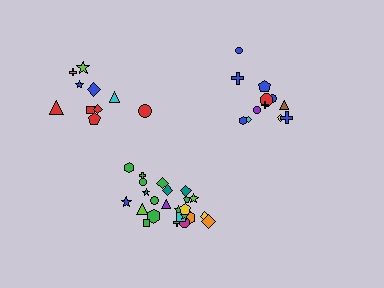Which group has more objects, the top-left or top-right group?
The top-right group.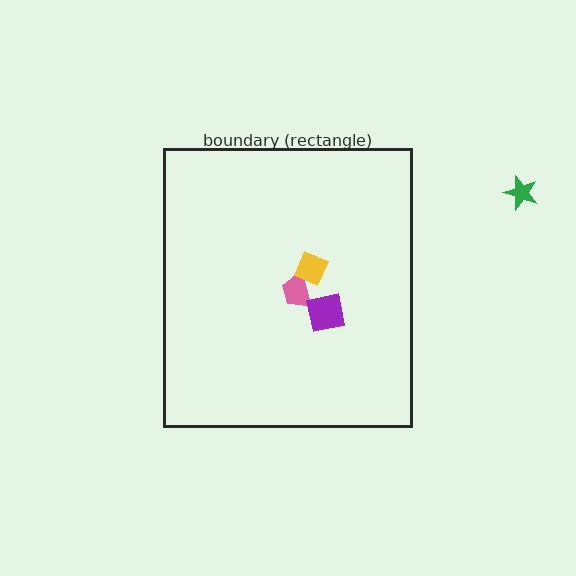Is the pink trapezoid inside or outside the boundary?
Inside.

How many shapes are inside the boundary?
3 inside, 1 outside.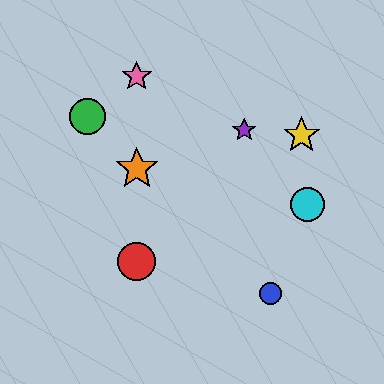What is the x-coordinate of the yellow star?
The yellow star is at x≈302.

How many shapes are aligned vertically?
3 shapes (the red circle, the orange star, the pink star) are aligned vertically.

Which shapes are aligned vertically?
The red circle, the orange star, the pink star are aligned vertically.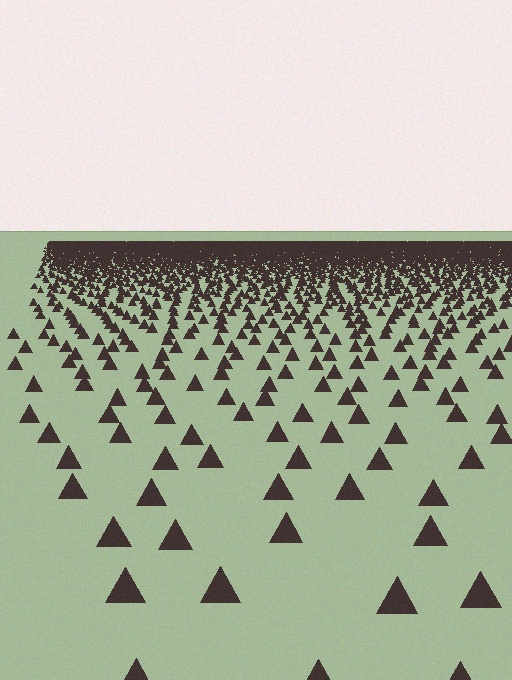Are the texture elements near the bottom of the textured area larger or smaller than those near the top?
Larger. Near the bottom, elements are closer to the viewer and appear at a bigger on-screen size.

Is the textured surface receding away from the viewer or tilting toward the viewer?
The surface is receding away from the viewer. Texture elements get smaller and denser toward the top.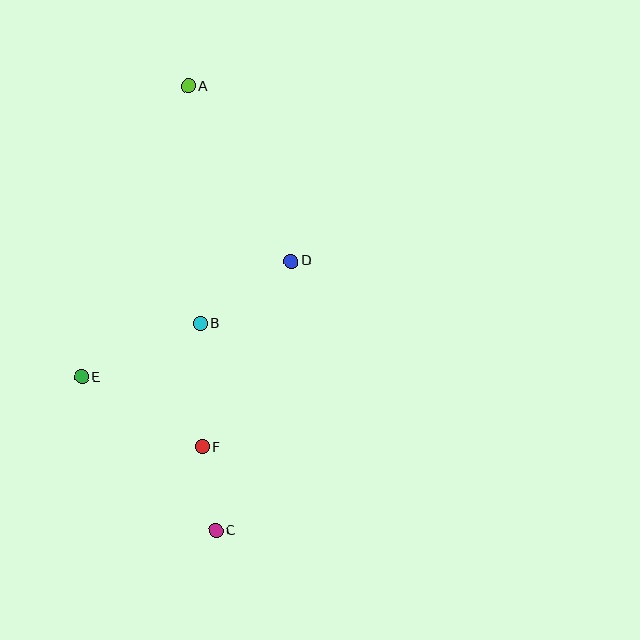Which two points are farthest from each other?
Points A and C are farthest from each other.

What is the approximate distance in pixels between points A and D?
The distance between A and D is approximately 203 pixels.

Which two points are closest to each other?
Points C and F are closest to each other.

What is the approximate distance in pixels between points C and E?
The distance between C and E is approximately 204 pixels.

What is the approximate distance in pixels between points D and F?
The distance between D and F is approximately 206 pixels.